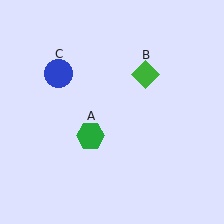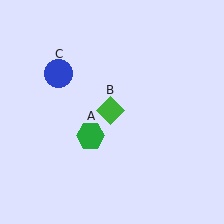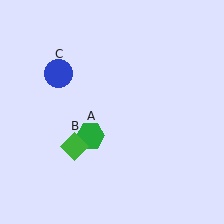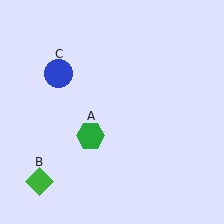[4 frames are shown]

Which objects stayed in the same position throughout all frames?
Green hexagon (object A) and blue circle (object C) remained stationary.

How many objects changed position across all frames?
1 object changed position: green diamond (object B).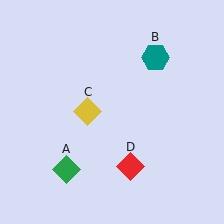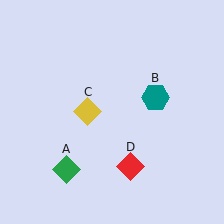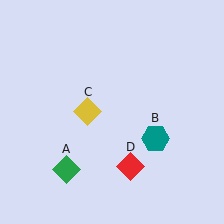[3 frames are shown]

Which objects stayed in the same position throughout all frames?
Green diamond (object A) and yellow diamond (object C) and red diamond (object D) remained stationary.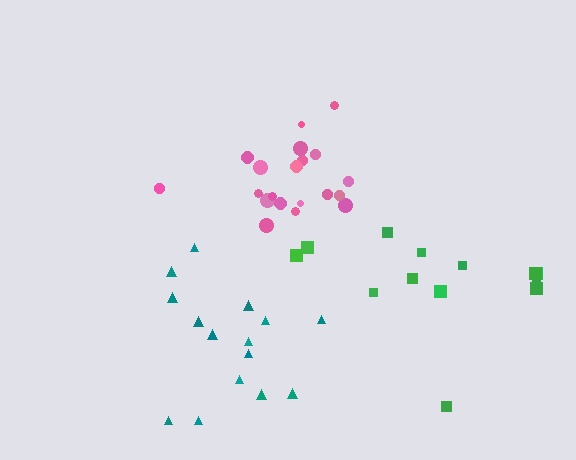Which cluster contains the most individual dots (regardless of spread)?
Pink (20).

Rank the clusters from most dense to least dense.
pink, teal, green.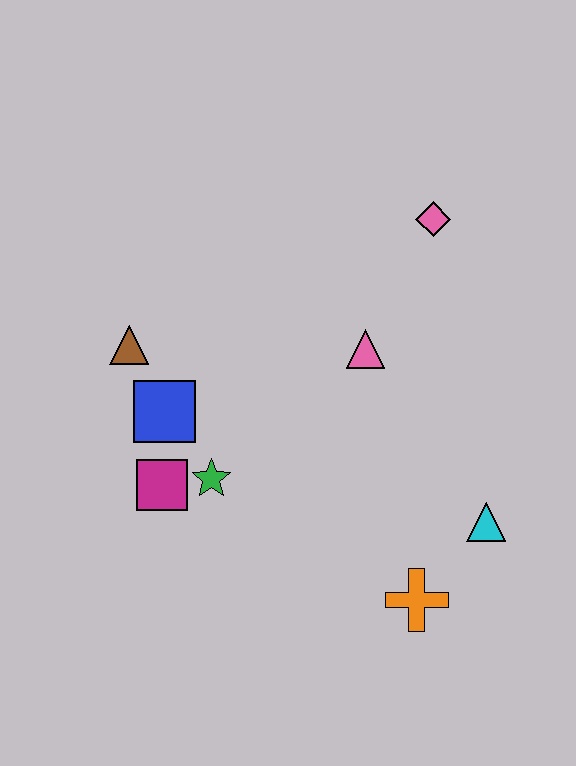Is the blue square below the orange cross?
No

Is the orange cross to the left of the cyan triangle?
Yes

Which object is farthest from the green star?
The pink diamond is farthest from the green star.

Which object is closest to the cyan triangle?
The orange cross is closest to the cyan triangle.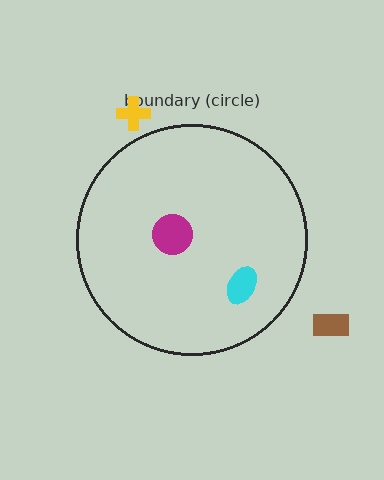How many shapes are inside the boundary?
2 inside, 2 outside.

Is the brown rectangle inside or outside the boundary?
Outside.